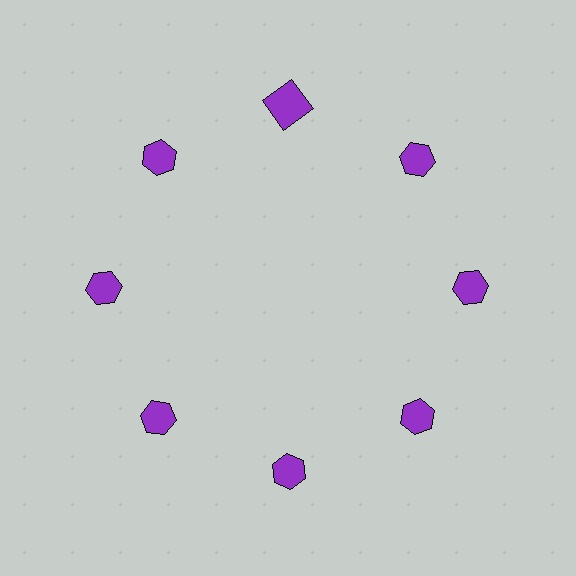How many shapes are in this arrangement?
There are 8 shapes arranged in a ring pattern.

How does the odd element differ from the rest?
It has a different shape: square instead of hexagon.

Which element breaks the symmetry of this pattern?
The purple square at roughly the 12 o'clock position breaks the symmetry. All other shapes are purple hexagons.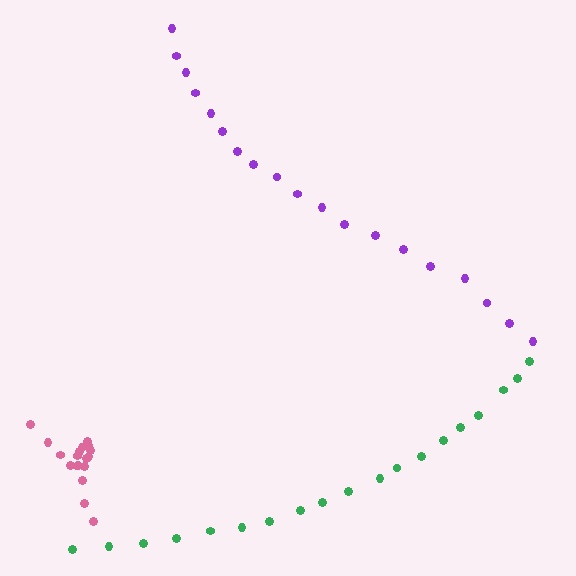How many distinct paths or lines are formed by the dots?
There are 3 distinct paths.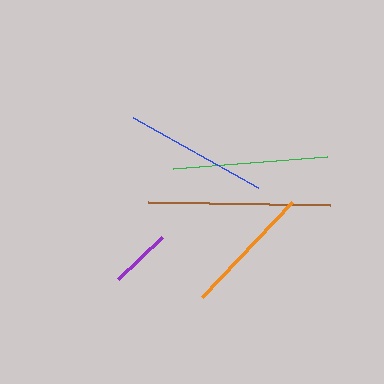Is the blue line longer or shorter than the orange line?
The blue line is longer than the orange line.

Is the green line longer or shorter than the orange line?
The green line is longer than the orange line.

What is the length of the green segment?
The green segment is approximately 155 pixels long.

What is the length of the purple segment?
The purple segment is approximately 60 pixels long.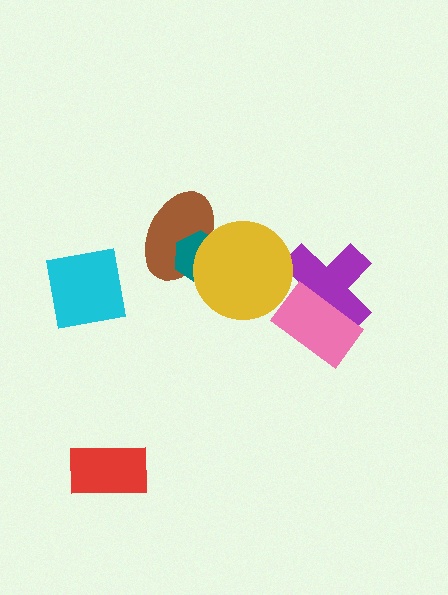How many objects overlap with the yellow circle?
3 objects overlap with the yellow circle.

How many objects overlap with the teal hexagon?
2 objects overlap with the teal hexagon.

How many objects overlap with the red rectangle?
0 objects overlap with the red rectangle.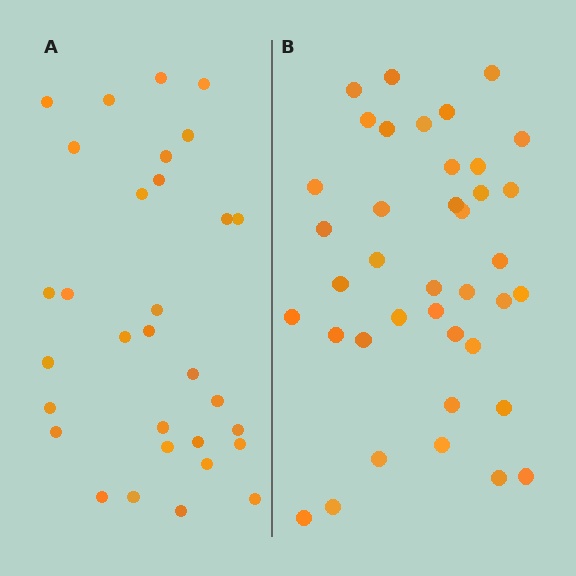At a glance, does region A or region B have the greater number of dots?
Region B (the right region) has more dots.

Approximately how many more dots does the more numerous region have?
Region B has roughly 8 or so more dots than region A.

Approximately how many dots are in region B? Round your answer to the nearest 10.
About 40 dots. (The exact count is 39, which rounds to 40.)